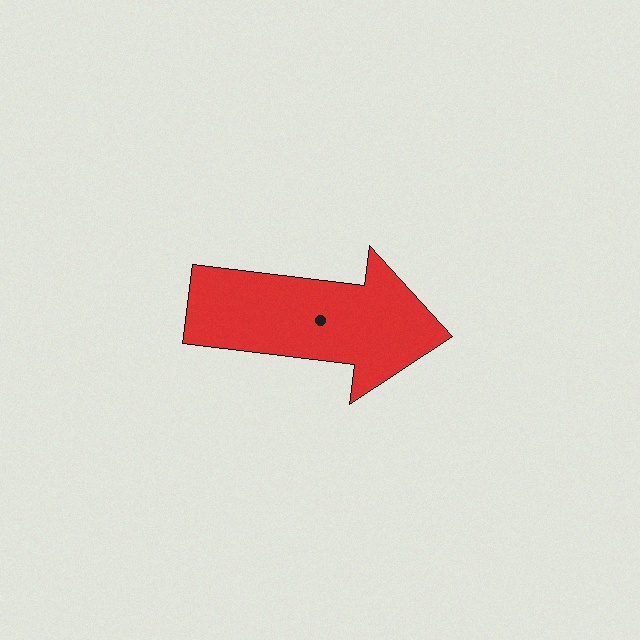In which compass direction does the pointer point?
East.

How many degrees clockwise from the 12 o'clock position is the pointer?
Approximately 97 degrees.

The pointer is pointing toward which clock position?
Roughly 3 o'clock.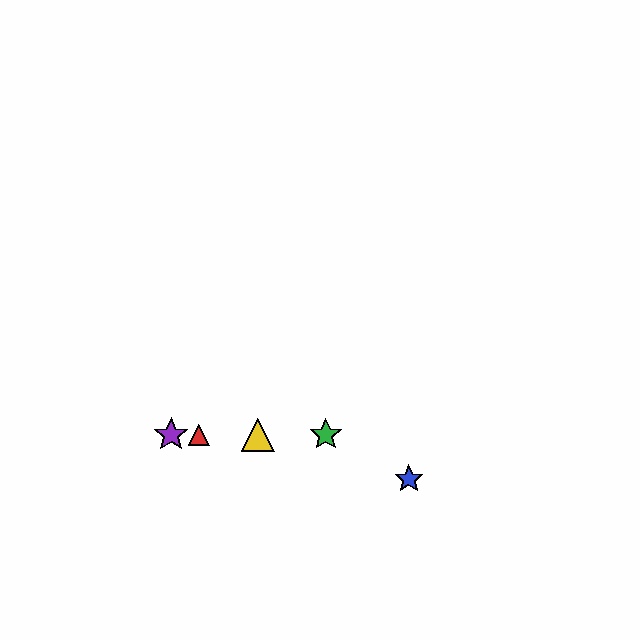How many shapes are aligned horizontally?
4 shapes (the red triangle, the green star, the yellow triangle, the purple star) are aligned horizontally.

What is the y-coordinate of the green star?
The green star is at y≈435.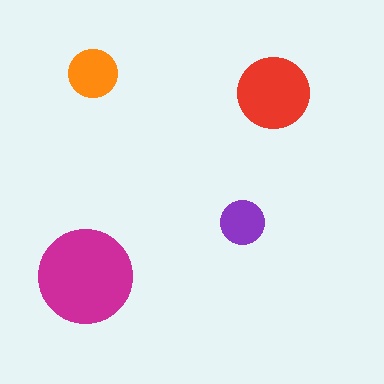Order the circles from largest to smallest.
the magenta one, the red one, the orange one, the purple one.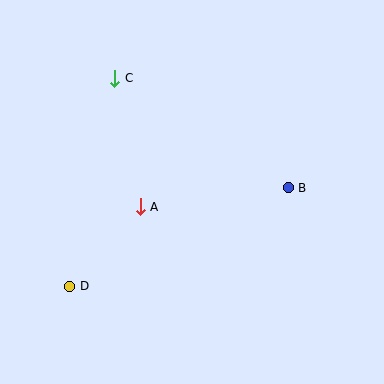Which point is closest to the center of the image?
Point A at (140, 207) is closest to the center.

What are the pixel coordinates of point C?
Point C is at (115, 79).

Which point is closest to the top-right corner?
Point B is closest to the top-right corner.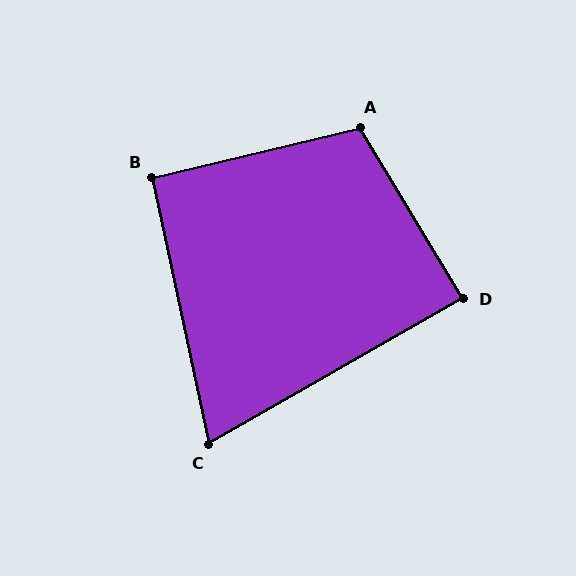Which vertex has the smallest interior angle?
C, at approximately 72 degrees.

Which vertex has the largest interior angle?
A, at approximately 108 degrees.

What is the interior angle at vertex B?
Approximately 91 degrees (approximately right).